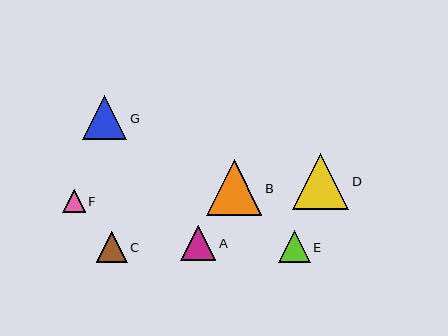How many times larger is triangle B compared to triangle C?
Triangle B is approximately 1.8 times the size of triangle C.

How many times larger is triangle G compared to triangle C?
Triangle G is approximately 1.4 times the size of triangle C.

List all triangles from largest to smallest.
From largest to smallest: D, B, G, A, E, C, F.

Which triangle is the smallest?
Triangle F is the smallest with a size of approximately 23 pixels.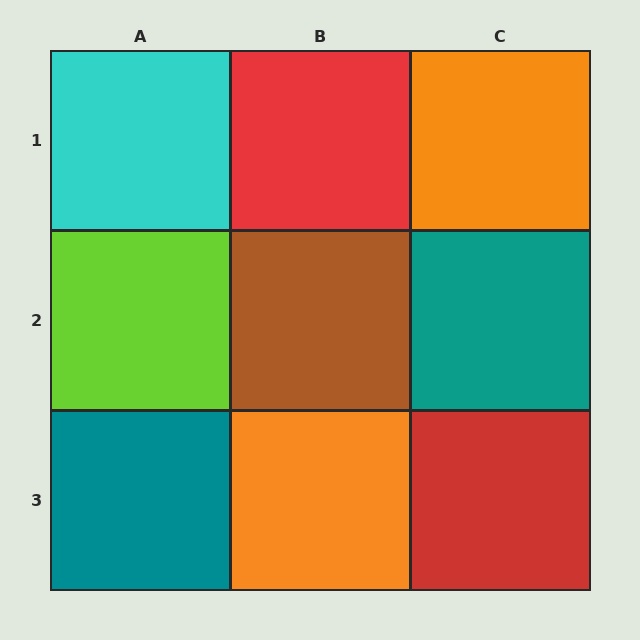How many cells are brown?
1 cell is brown.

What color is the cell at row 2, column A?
Lime.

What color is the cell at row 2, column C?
Teal.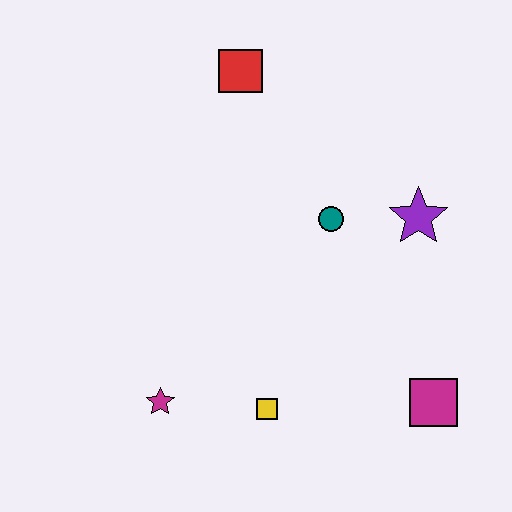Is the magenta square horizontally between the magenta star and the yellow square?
No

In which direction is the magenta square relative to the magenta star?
The magenta square is to the right of the magenta star.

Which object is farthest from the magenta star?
The red square is farthest from the magenta star.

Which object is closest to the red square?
The teal circle is closest to the red square.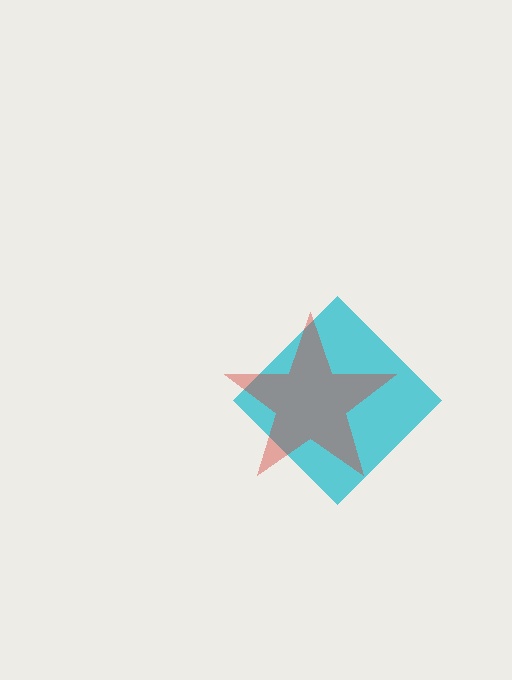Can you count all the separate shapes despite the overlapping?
Yes, there are 2 separate shapes.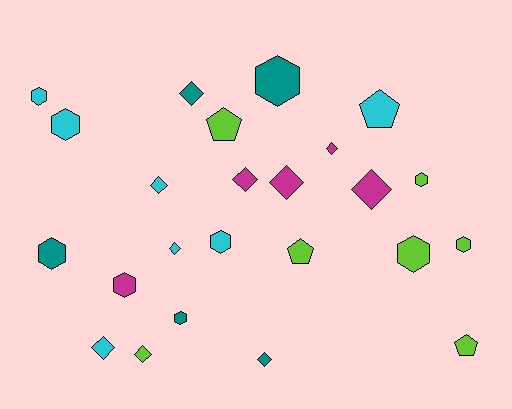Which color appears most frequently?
Cyan, with 7 objects.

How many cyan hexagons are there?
There are 3 cyan hexagons.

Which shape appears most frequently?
Diamond, with 10 objects.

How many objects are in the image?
There are 24 objects.